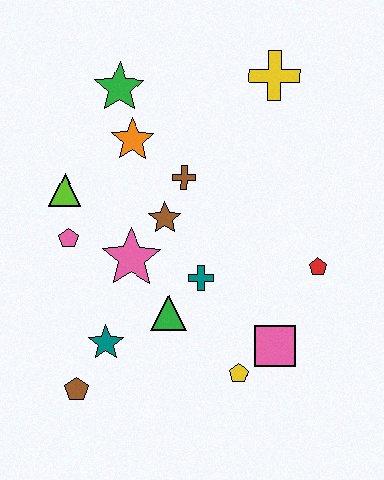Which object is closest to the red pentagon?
The pink square is closest to the red pentagon.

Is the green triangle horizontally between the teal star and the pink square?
Yes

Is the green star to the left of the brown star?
Yes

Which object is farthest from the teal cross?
The yellow cross is farthest from the teal cross.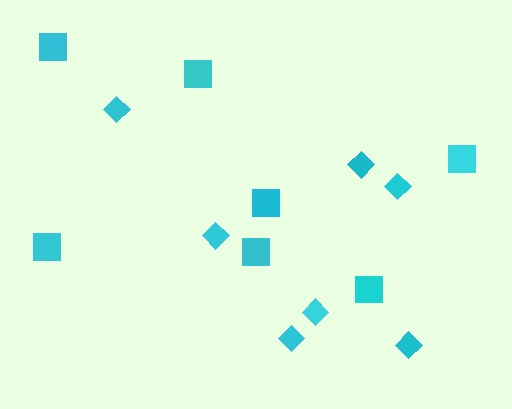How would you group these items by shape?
There are 2 groups: one group of diamonds (7) and one group of squares (7).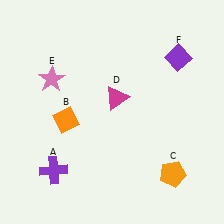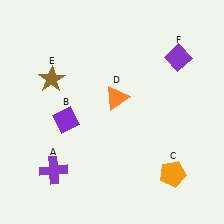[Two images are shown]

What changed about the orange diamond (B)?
In Image 1, B is orange. In Image 2, it changed to purple.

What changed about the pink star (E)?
In Image 1, E is pink. In Image 2, it changed to brown.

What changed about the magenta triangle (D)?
In Image 1, D is magenta. In Image 2, it changed to orange.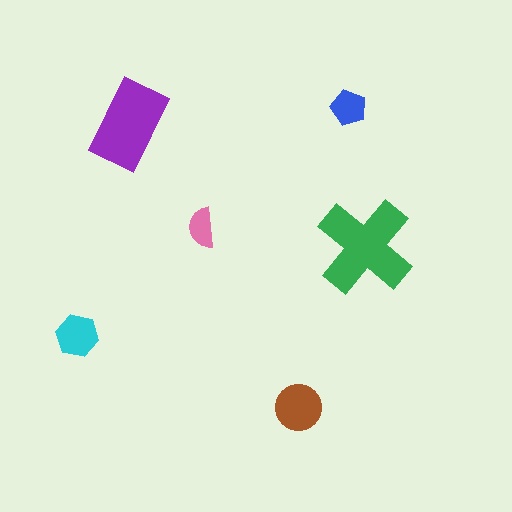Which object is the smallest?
The pink semicircle.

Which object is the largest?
The green cross.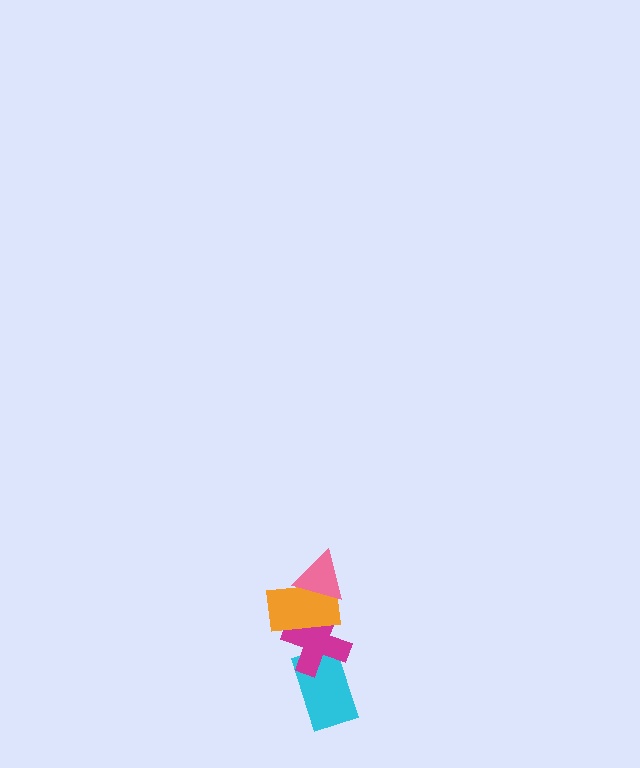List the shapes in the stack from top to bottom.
From top to bottom: the pink triangle, the orange rectangle, the magenta cross, the cyan rectangle.